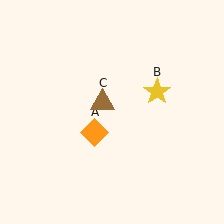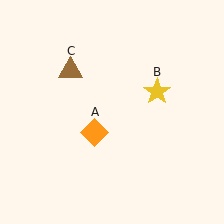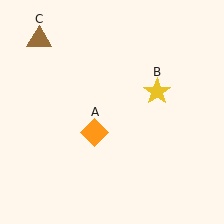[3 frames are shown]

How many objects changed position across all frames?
1 object changed position: brown triangle (object C).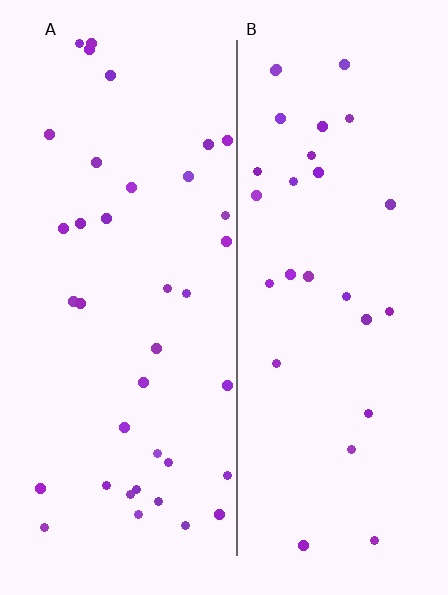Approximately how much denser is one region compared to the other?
Approximately 1.3× — region A over region B.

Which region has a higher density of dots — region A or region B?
A (the left).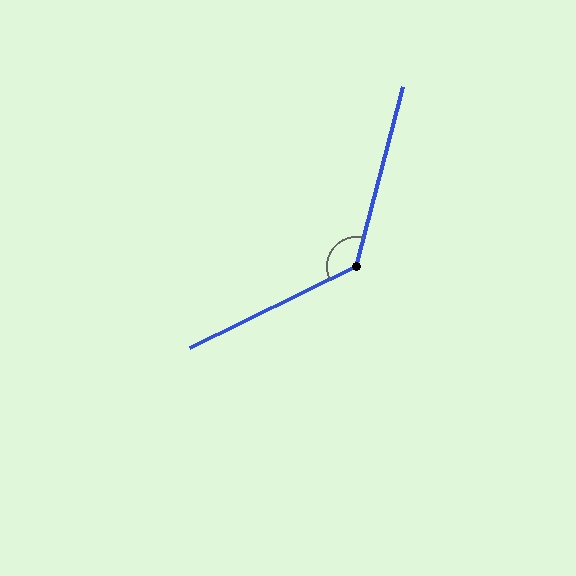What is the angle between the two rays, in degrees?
Approximately 131 degrees.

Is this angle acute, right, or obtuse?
It is obtuse.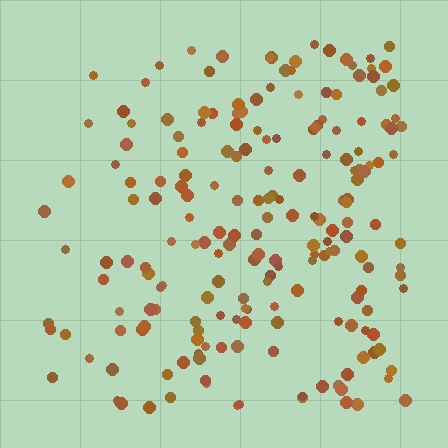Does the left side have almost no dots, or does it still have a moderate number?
Still a moderate number, just noticeably fewer than the right.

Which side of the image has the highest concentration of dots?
The right.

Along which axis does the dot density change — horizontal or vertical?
Horizontal.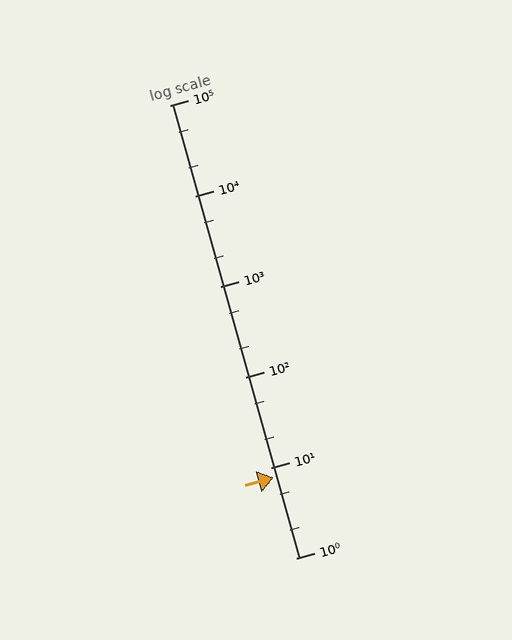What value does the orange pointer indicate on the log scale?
The pointer indicates approximately 7.7.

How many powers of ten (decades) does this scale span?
The scale spans 5 decades, from 1 to 100000.